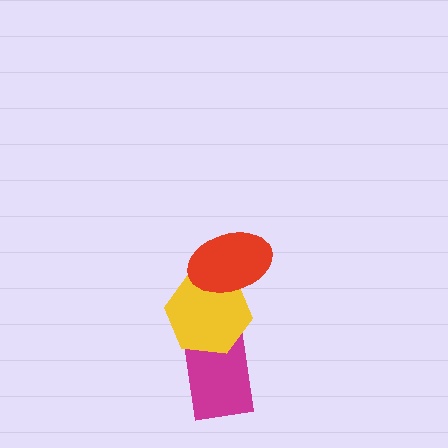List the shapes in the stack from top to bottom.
From top to bottom: the red ellipse, the yellow hexagon, the magenta rectangle.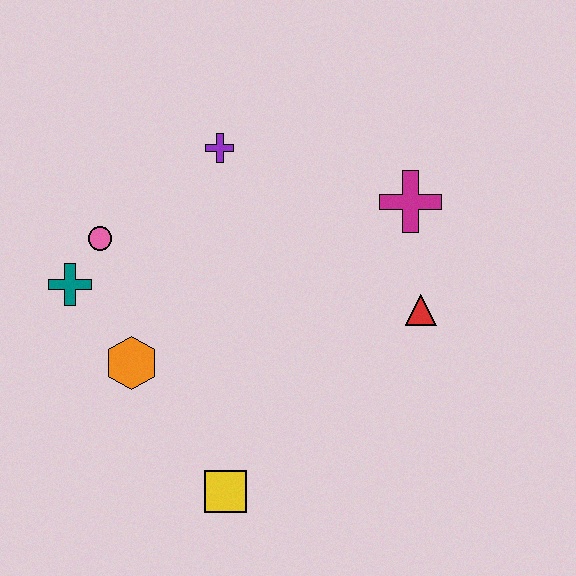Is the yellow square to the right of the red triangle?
No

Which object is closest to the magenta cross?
The red triangle is closest to the magenta cross.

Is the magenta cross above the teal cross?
Yes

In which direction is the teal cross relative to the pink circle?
The teal cross is below the pink circle.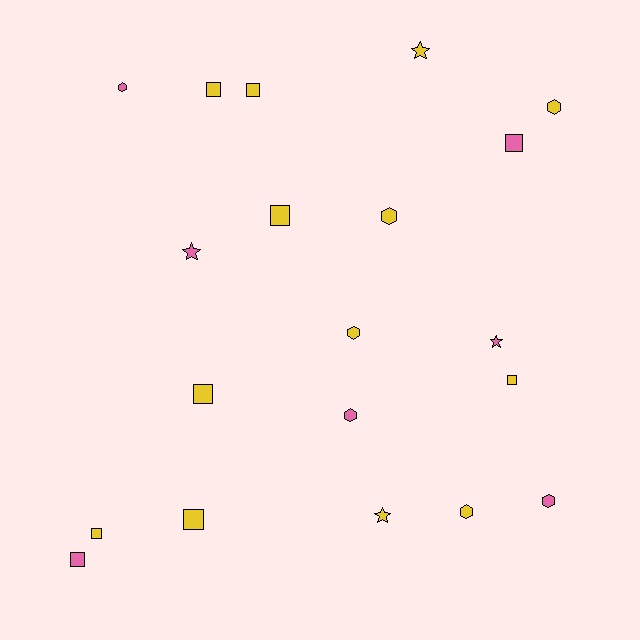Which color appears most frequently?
Yellow, with 13 objects.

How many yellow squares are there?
There are 7 yellow squares.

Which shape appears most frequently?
Square, with 9 objects.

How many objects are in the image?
There are 20 objects.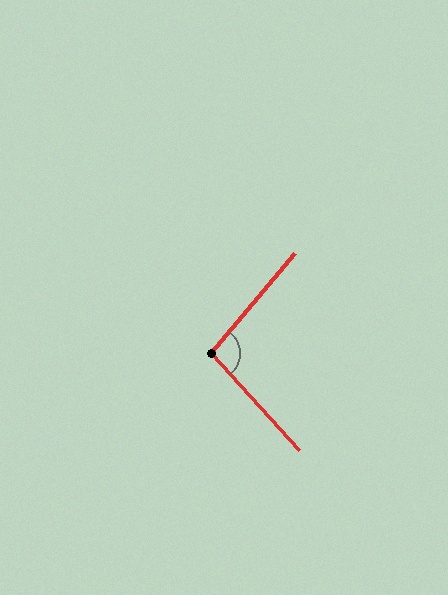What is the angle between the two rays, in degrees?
Approximately 98 degrees.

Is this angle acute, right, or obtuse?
It is obtuse.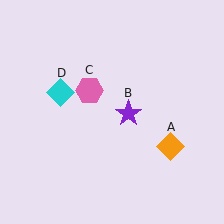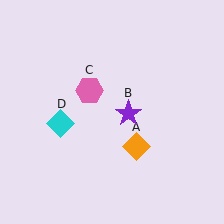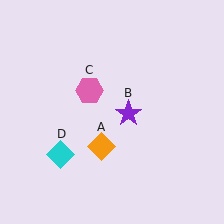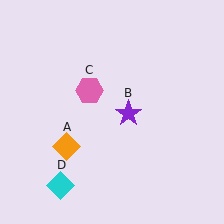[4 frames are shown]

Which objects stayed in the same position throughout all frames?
Purple star (object B) and pink hexagon (object C) remained stationary.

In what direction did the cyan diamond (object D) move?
The cyan diamond (object D) moved down.